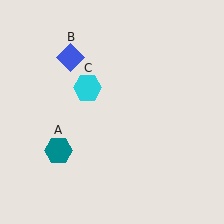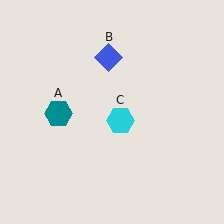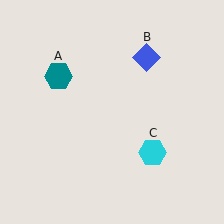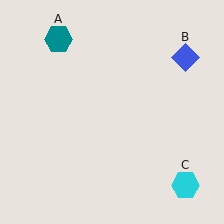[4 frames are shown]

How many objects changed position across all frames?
3 objects changed position: teal hexagon (object A), blue diamond (object B), cyan hexagon (object C).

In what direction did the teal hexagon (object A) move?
The teal hexagon (object A) moved up.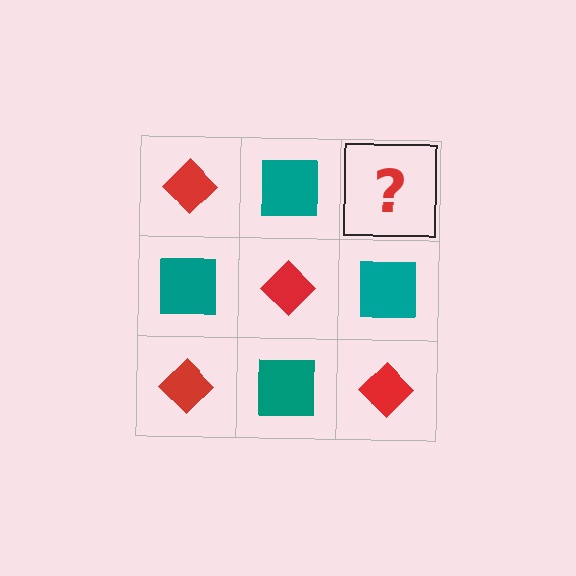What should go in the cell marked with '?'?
The missing cell should contain a red diamond.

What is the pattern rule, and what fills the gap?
The rule is that it alternates red diamond and teal square in a checkerboard pattern. The gap should be filled with a red diamond.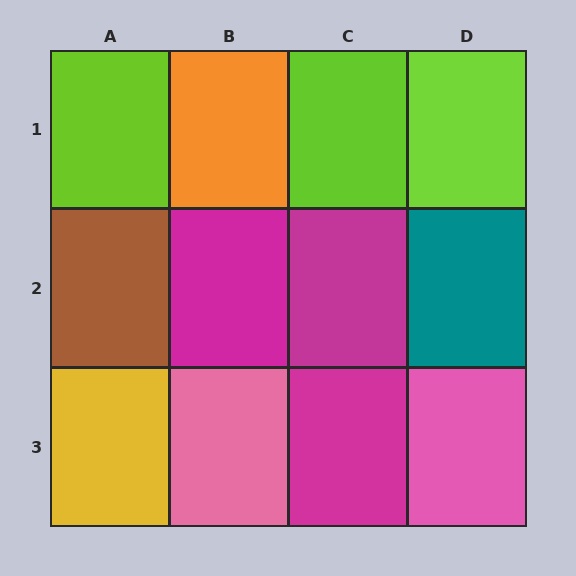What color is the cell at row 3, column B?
Pink.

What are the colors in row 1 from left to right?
Lime, orange, lime, lime.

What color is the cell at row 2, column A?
Brown.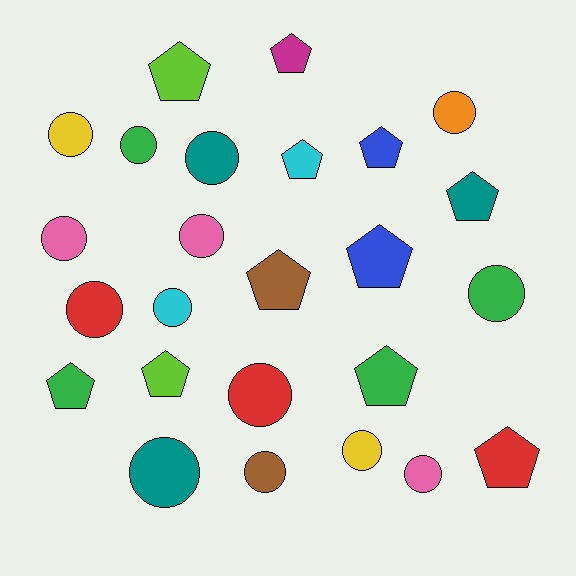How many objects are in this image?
There are 25 objects.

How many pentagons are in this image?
There are 11 pentagons.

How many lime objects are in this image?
There are 2 lime objects.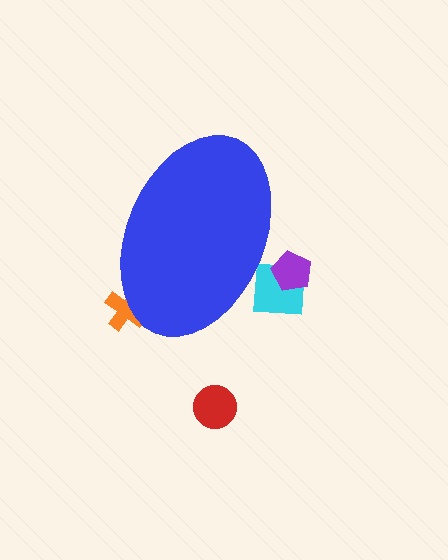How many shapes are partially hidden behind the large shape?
3 shapes are partially hidden.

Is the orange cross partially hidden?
Yes, the orange cross is partially hidden behind the blue ellipse.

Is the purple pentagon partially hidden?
Yes, the purple pentagon is partially hidden behind the blue ellipse.